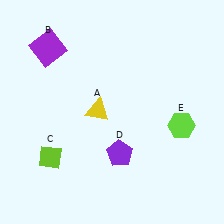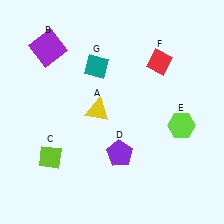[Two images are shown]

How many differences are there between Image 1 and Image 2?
There are 2 differences between the two images.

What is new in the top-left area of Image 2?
A teal diamond (G) was added in the top-left area of Image 2.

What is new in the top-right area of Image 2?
A red diamond (F) was added in the top-right area of Image 2.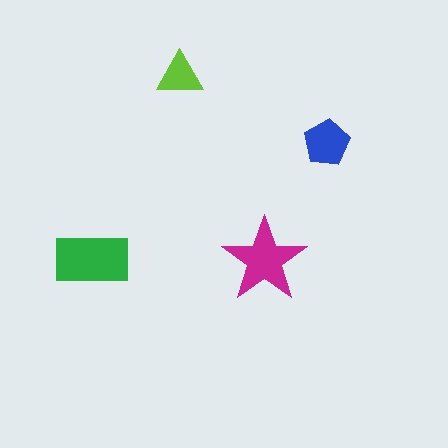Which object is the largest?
The green rectangle.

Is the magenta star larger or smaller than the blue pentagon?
Larger.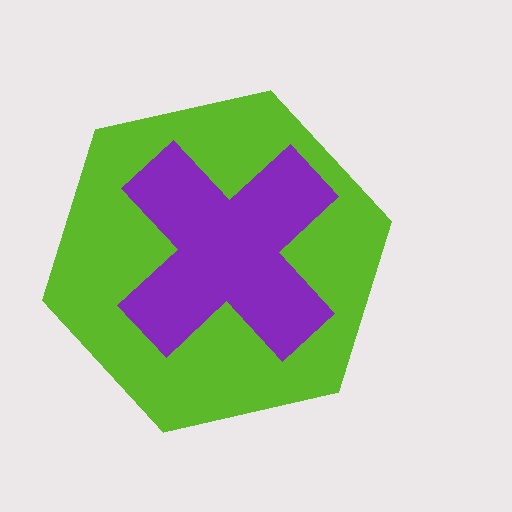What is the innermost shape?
The purple cross.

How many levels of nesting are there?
2.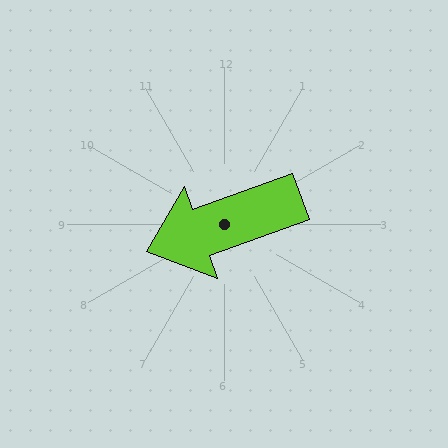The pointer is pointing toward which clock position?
Roughly 8 o'clock.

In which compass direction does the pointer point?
West.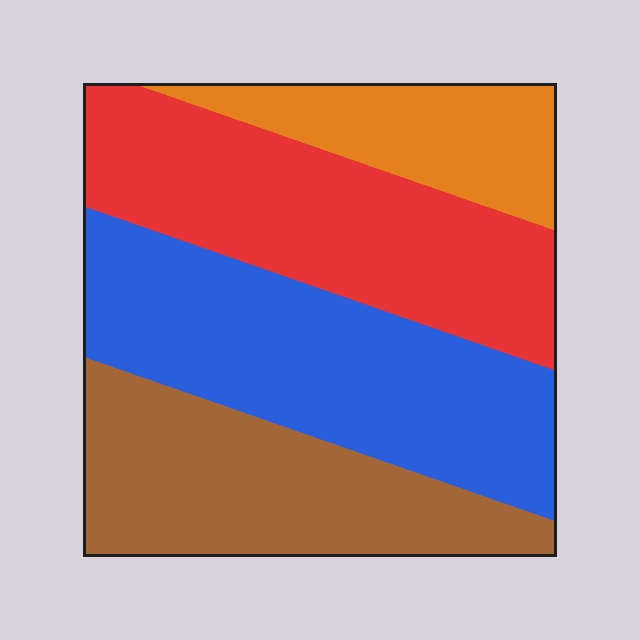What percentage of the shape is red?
Red covers around 30% of the shape.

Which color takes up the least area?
Orange, at roughly 15%.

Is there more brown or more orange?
Brown.